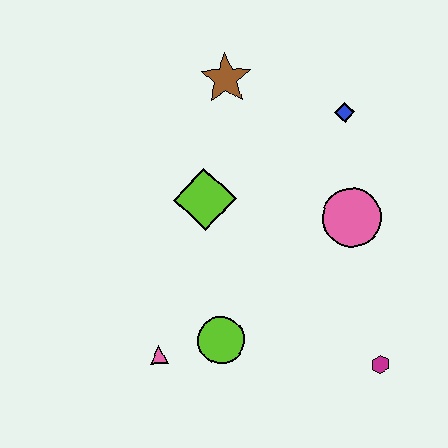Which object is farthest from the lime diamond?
The magenta hexagon is farthest from the lime diamond.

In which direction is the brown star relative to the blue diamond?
The brown star is to the left of the blue diamond.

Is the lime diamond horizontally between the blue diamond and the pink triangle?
Yes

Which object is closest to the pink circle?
The blue diamond is closest to the pink circle.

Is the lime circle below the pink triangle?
No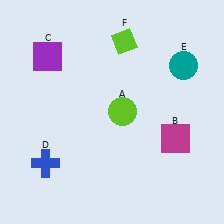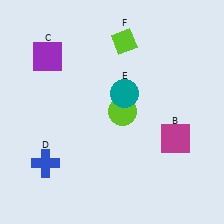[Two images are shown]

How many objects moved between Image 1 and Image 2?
1 object moved between the two images.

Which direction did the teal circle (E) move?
The teal circle (E) moved left.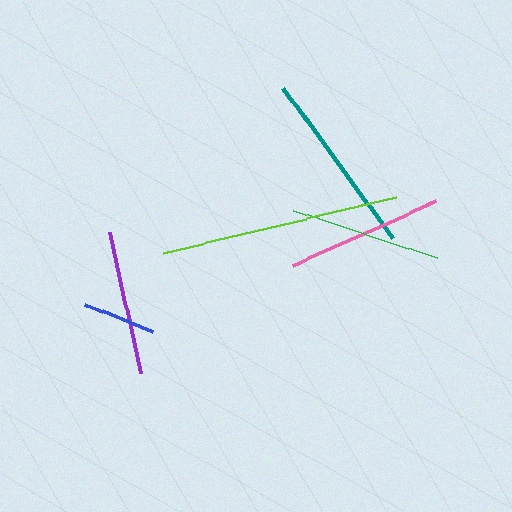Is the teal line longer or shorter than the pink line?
The teal line is longer than the pink line.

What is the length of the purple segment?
The purple segment is approximately 144 pixels long.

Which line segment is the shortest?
The blue line is the shortest at approximately 72 pixels.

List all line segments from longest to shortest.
From longest to shortest: lime, teal, pink, green, purple, blue.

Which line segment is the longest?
The lime line is the longest at approximately 240 pixels.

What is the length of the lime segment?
The lime segment is approximately 240 pixels long.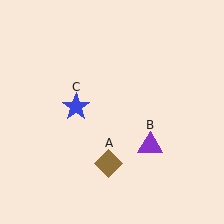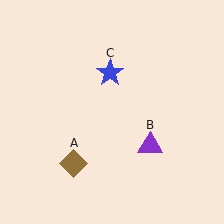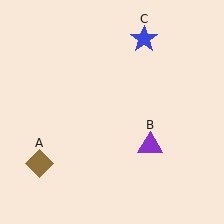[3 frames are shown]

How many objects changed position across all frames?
2 objects changed position: brown diamond (object A), blue star (object C).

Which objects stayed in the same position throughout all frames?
Purple triangle (object B) remained stationary.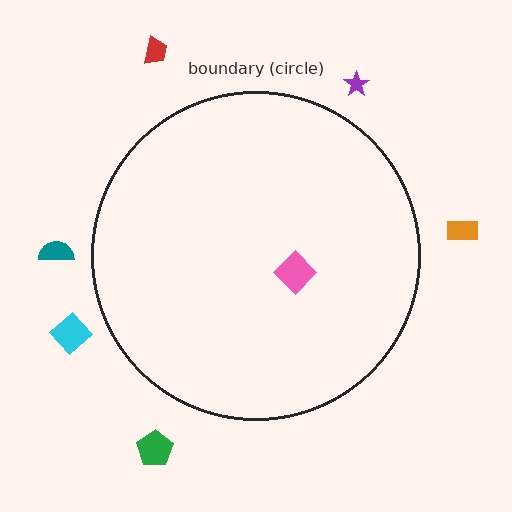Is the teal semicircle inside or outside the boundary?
Outside.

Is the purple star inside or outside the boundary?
Outside.